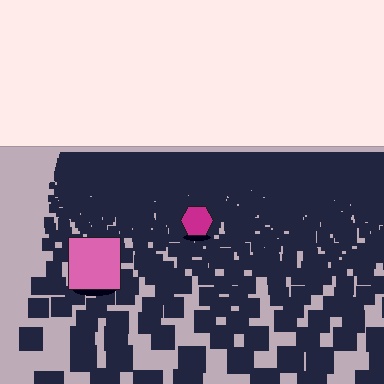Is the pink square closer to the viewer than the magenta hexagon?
Yes. The pink square is closer — you can tell from the texture gradient: the ground texture is coarser near it.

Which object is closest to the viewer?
The pink square is closest. The texture marks near it are larger and more spread out.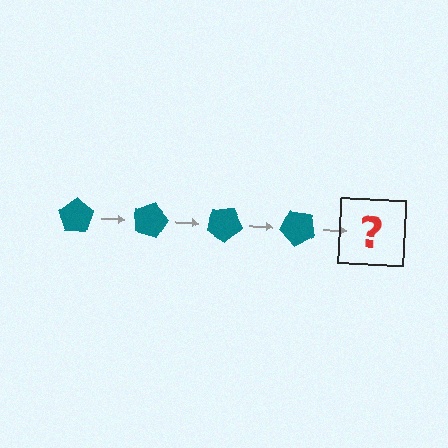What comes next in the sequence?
The next element should be a teal pentagon rotated 60 degrees.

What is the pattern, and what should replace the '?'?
The pattern is that the pentagon rotates 15 degrees each step. The '?' should be a teal pentagon rotated 60 degrees.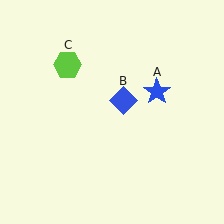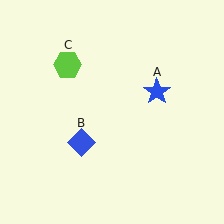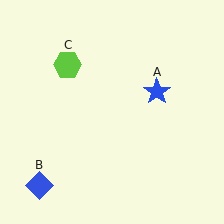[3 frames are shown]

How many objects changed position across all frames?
1 object changed position: blue diamond (object B).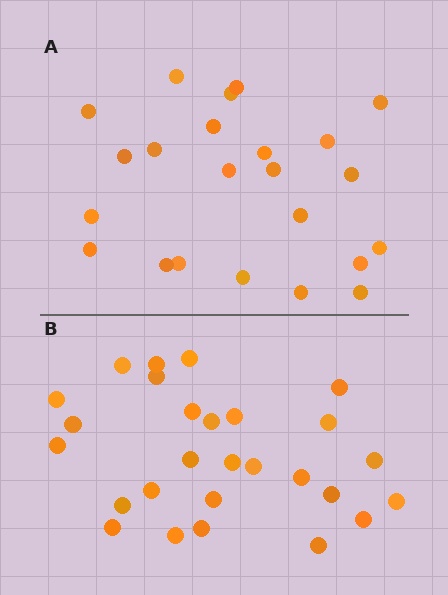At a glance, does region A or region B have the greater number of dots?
Region B (the bottom region) has more dots.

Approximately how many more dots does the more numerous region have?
Region B has about 4 more dots than region A.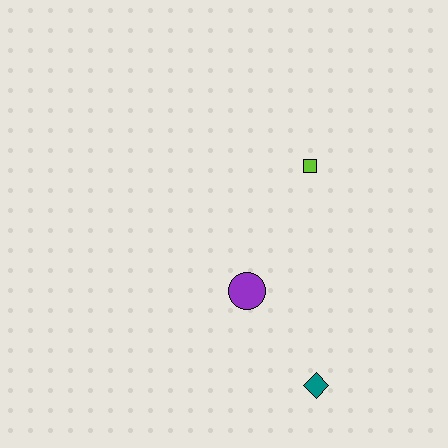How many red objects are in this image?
There are no red objects.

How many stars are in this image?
There are no stars.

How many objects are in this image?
There are 3 objects.